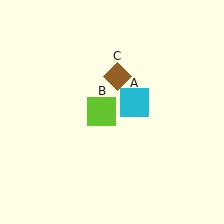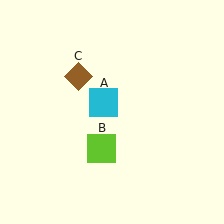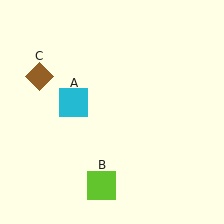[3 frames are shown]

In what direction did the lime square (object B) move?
The lime square (object B) moved down.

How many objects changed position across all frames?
3 objects changed position: cyan square (object A), lime square (object B), brown diamond (object C).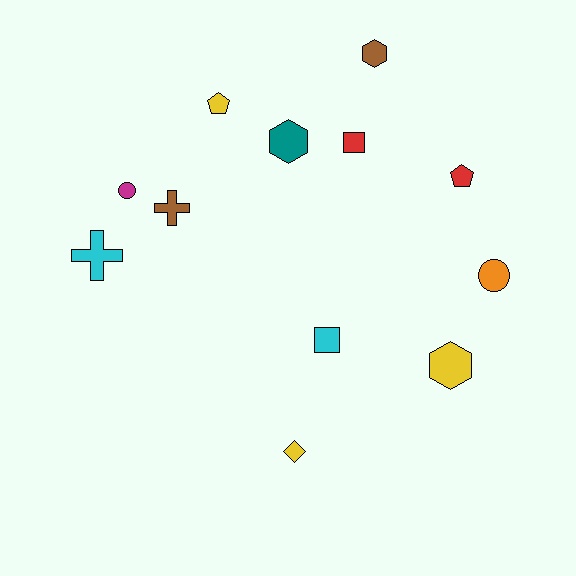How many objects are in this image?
There are 12 objects.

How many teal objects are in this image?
There is 1 teal object.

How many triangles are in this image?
There are no triangles.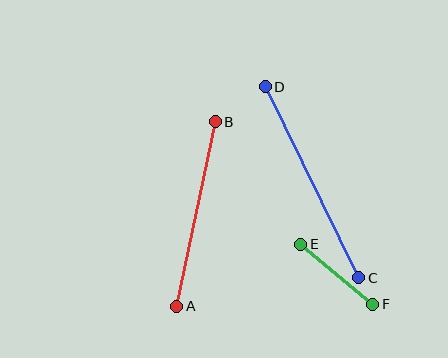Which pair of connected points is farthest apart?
Points C and D are farthest apart.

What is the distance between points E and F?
The distance is approximately 94 pixels.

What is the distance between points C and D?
The distance is approximately 213 pixels.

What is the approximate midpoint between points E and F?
The midpoint is at approximately (337, 274) pixels.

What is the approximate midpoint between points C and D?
The midpoint is at approximately (312, 182) pixels.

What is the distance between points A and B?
The distance is approximately 189 pixels.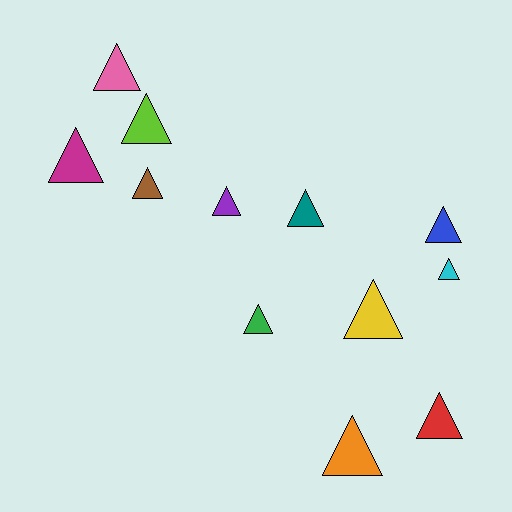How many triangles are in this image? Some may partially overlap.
There are 12 triangles.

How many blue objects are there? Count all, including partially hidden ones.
There is 1 blue object.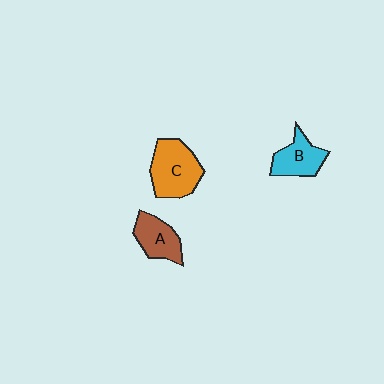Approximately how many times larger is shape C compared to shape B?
Approximately 1.4 times.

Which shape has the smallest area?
Shape A (brown).